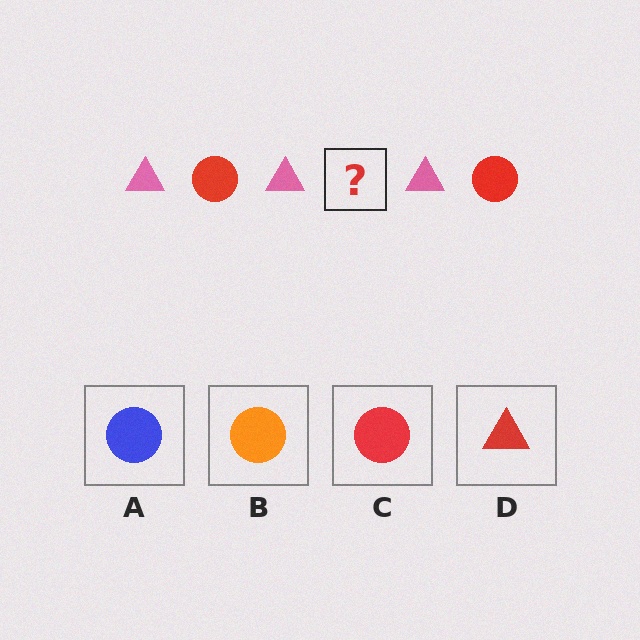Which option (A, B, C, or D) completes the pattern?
C.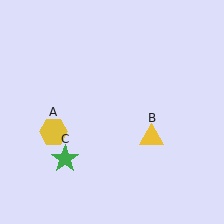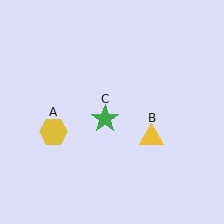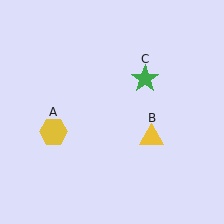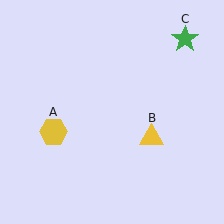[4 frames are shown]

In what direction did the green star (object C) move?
The green star (object C) moved up and to the right.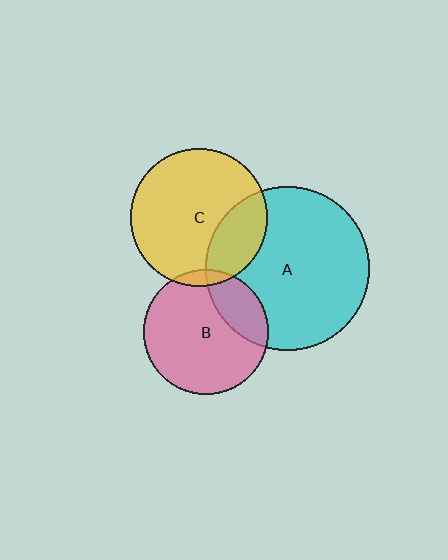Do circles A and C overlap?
Yes.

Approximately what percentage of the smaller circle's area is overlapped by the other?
Approximately 25%.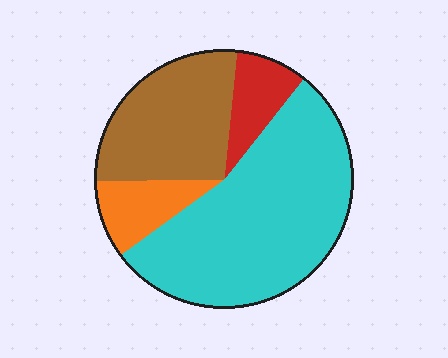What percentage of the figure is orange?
Orange takes up about one tenth (1/10) of the figure.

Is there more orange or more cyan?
Cyan.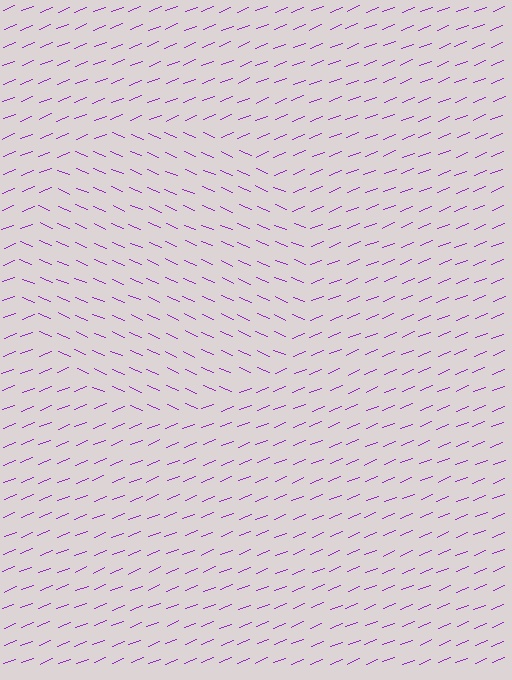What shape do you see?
I see a circle.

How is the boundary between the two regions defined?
The boundary is defined purely by a change in line orientation (approximately 45 degrees difference). All lines are the same color and thickness.